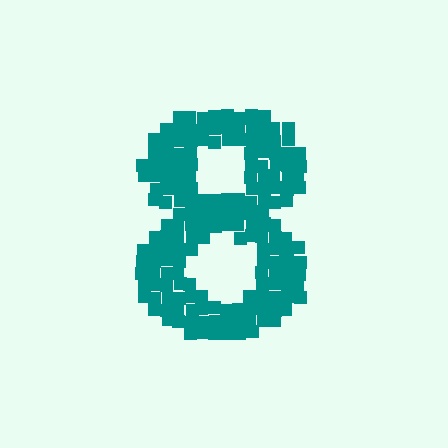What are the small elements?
The small elements are squares.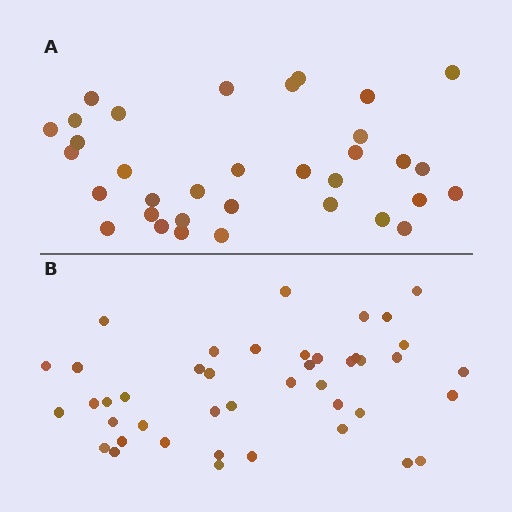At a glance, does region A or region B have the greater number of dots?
Region B (the bottom region) has more dots.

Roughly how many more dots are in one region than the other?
Region B has roughly 8 or so more dots than region A.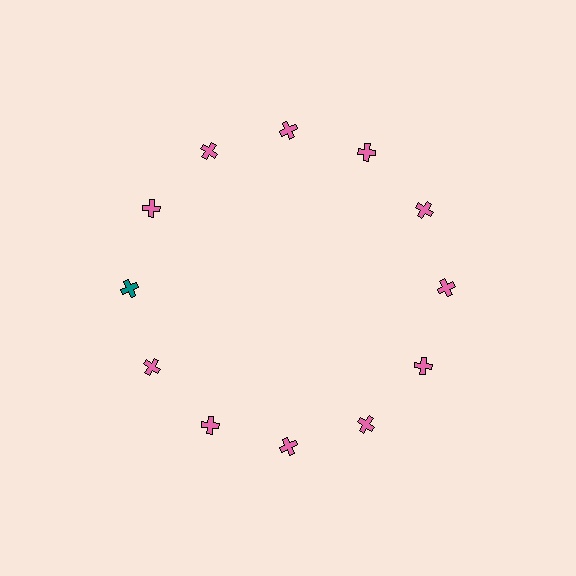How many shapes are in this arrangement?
There are 12 shapes arranged in a ring pattern.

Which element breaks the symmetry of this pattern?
The teal cross at roughly the 9 o'clock position breaks the symmetry. All other shapes are pink crosses.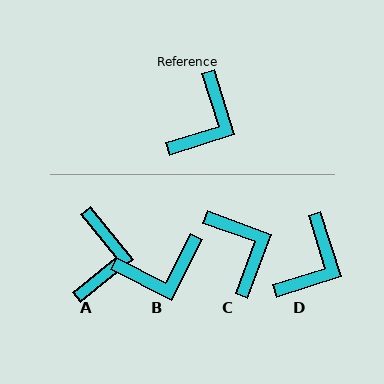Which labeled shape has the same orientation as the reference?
D.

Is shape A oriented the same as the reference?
No, it is off by about 21 degrees.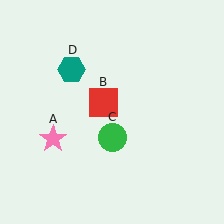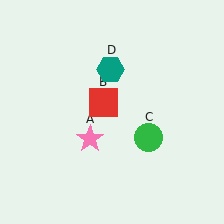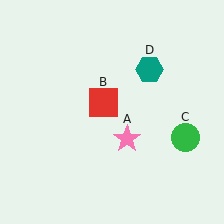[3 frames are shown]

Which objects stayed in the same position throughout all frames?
Red square (object B) remained stationary.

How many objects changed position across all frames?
3 objects changed position: pink star (object A), green circle (object C), teal hexagon (object D).